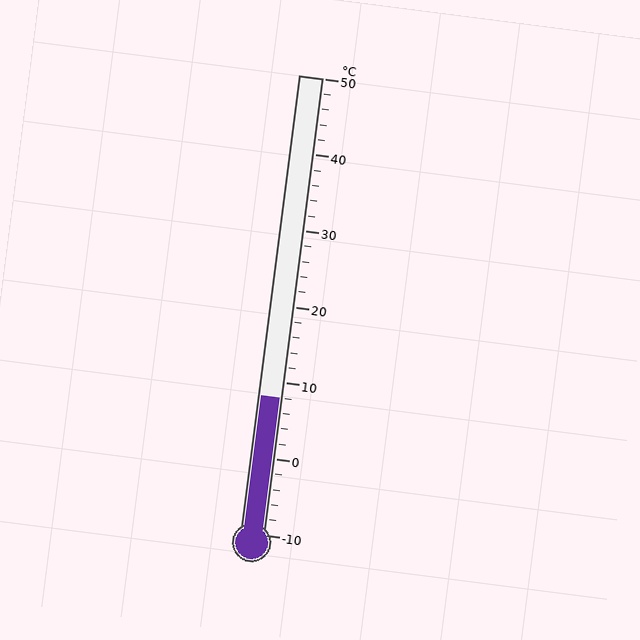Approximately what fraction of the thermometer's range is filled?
The thermometer is filled to approximately 30% of its range.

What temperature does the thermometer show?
The thermometer shows approximately 8°C.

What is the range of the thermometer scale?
The thermometer scale ranges from -10°C to 50°C.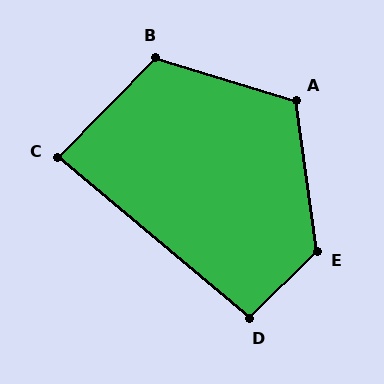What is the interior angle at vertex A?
Approximately 115 degrees (obtuse).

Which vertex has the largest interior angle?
E, at approximately 127 degrees.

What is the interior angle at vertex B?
Approximately 118 degrees (obtuse).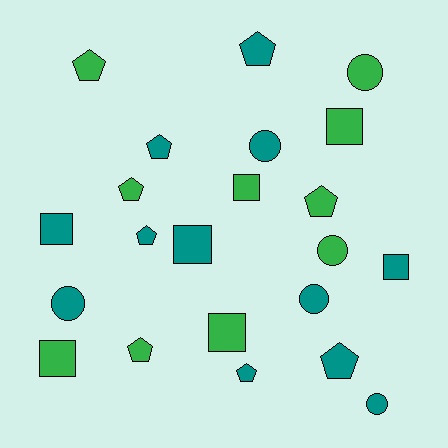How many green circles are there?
There are 2 green circles.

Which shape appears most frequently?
Pentagon, with 9 objects.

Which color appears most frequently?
Teal, with 12 objects.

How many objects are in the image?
There are 22 objects.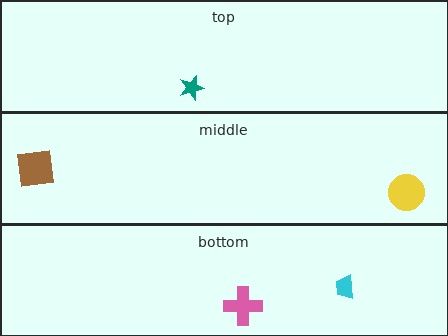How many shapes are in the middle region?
2.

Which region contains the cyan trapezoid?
The bottom region.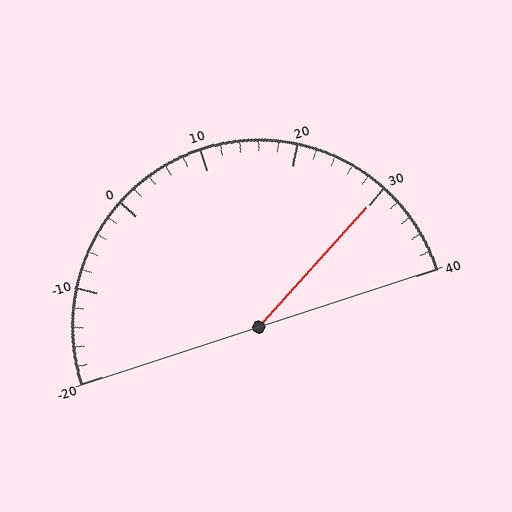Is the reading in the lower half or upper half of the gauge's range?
The reading is in the upper half of the range (-20 to 40).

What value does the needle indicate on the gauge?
The needle indicates approximately 30.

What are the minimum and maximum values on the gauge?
The gauge ranges from -20 to 40.